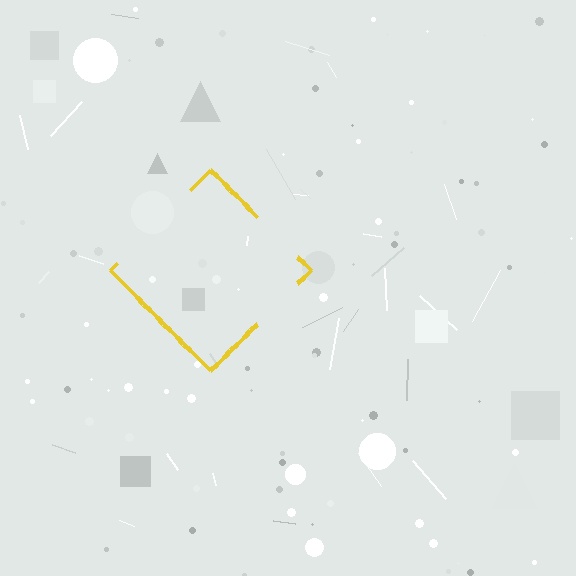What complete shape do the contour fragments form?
The contour fragments form a diamond.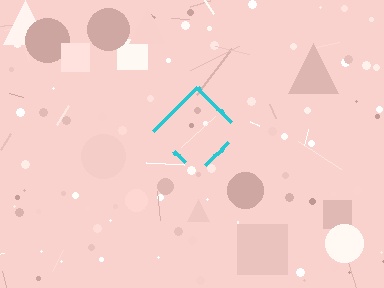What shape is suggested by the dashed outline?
The dashed outline suggests a diamond.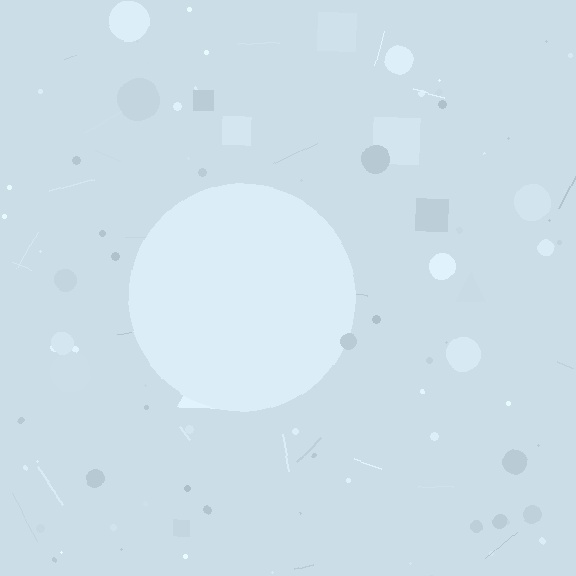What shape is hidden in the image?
A circle is hidden in the image.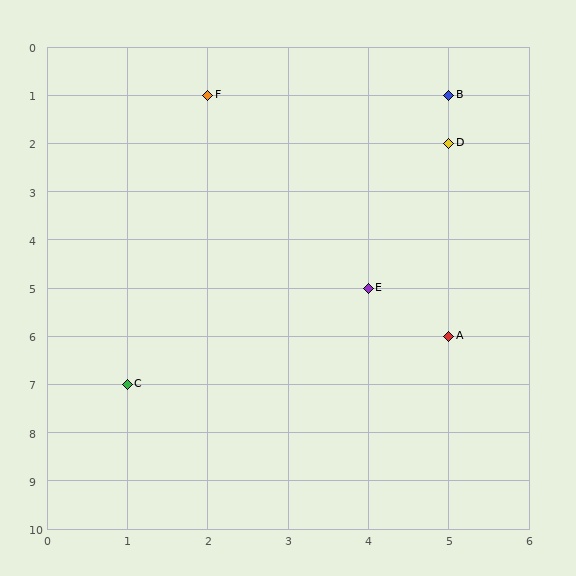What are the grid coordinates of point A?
Point A is at grid coordinates (5, 6).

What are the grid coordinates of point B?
Point B is at grid coordinates (5, 1).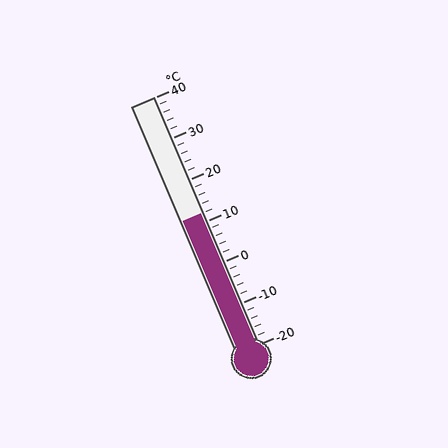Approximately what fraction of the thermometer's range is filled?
The thermometer is filled to approximately 55% of its range.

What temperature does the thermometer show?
The thermometer shows approximately 12°C.